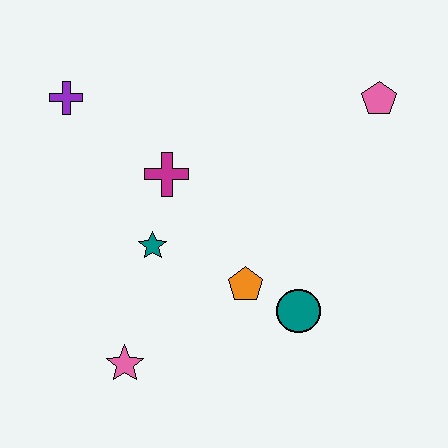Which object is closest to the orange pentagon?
The teal circle is closest to the orange pentagon.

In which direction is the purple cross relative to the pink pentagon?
The purple cross is to the left of the pink pentagon.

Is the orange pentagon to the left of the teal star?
No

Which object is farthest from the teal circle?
The purple cross is farthest from the teal circle.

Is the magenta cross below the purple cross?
Yes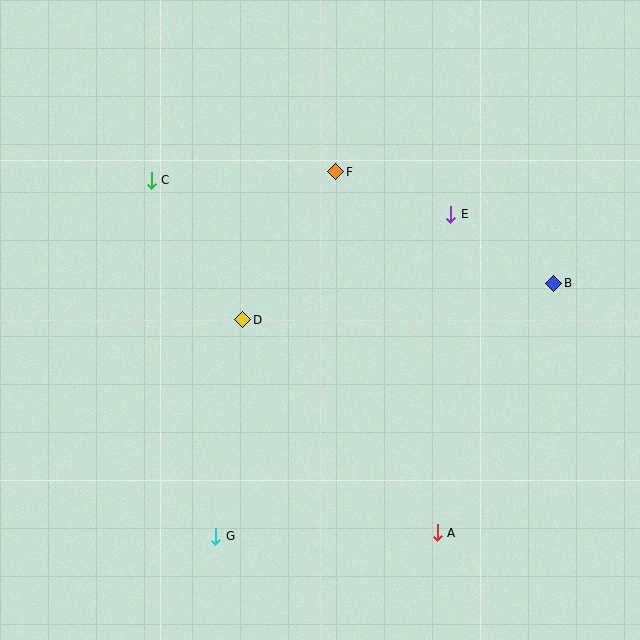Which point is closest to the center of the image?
Point D at (243, 320) is closest to the center.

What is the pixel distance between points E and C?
The distance between E and C is 302 pixels.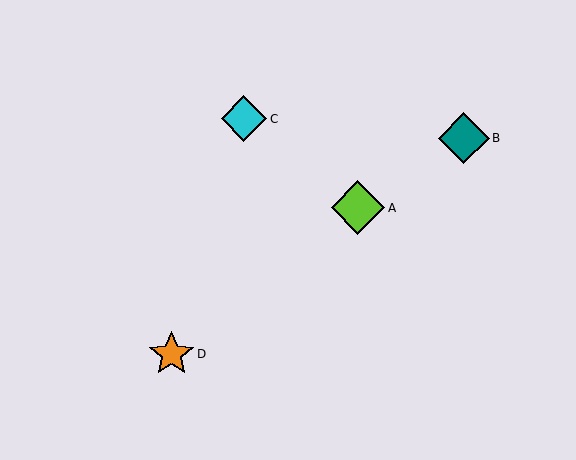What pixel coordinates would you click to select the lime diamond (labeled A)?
Click at (358, 208) to select the lime diamond A.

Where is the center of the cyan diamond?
The center of the cyan diamond is at (244, 119).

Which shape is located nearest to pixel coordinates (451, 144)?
The teal diamond (labeled B) at (464, 138) is nearest to that location.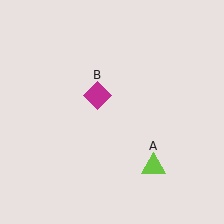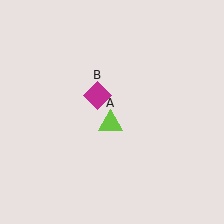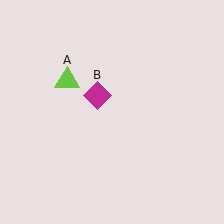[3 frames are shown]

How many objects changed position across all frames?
1 object changed position: lime triangle (object A).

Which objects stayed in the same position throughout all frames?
Magenta diamond (object B) remained stationary.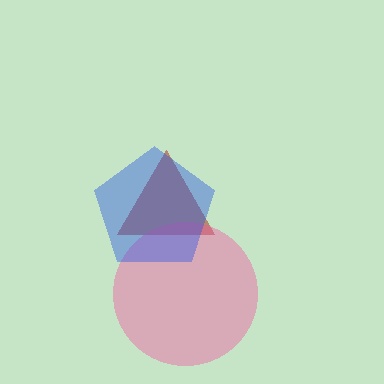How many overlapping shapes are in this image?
There are 3 overlapping shapes in the image.